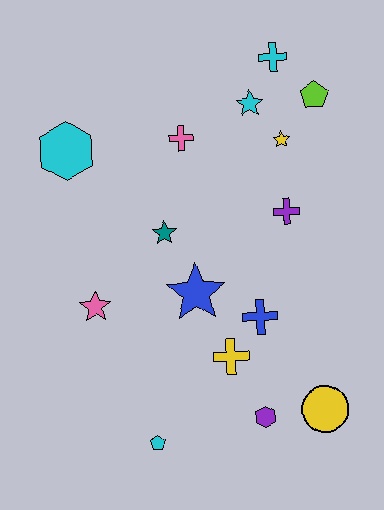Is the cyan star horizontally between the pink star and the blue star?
No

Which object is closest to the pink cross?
The cyan star is closest to the pink cross.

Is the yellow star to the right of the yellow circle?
No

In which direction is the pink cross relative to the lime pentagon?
The pink cross is to the left of the lime pentagon.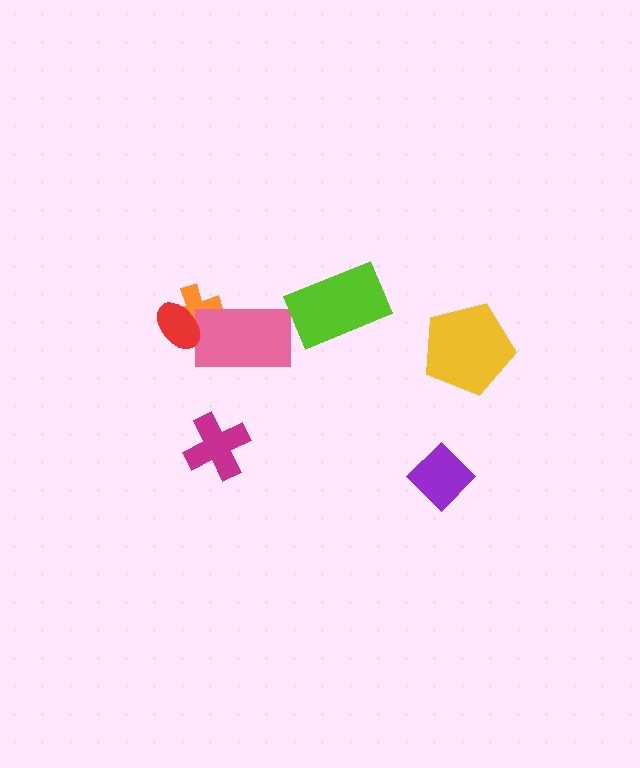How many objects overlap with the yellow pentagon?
0 objects overlap with the yellow pentagon.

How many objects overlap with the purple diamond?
0 objects overlap with the purple diamond.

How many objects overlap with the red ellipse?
2 objects overlap with the red ellipse.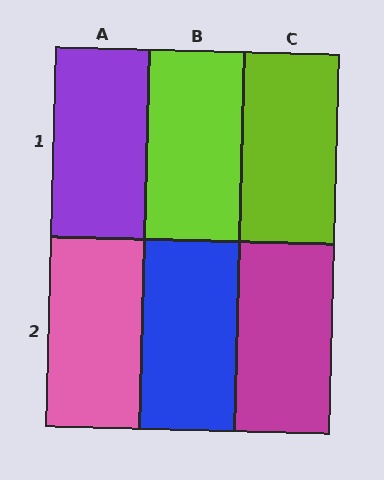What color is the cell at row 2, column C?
Magenta.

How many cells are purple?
1 cell is purple.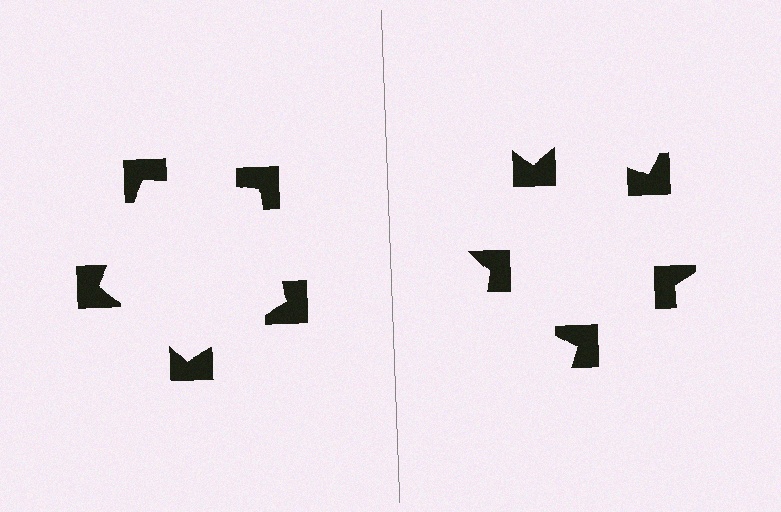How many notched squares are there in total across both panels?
10 — 5 on each side.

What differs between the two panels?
The notched squares are positioned identically on both sides; only the wedge orientations differ. On the left they align to a pentagon; on the right they are misaligned.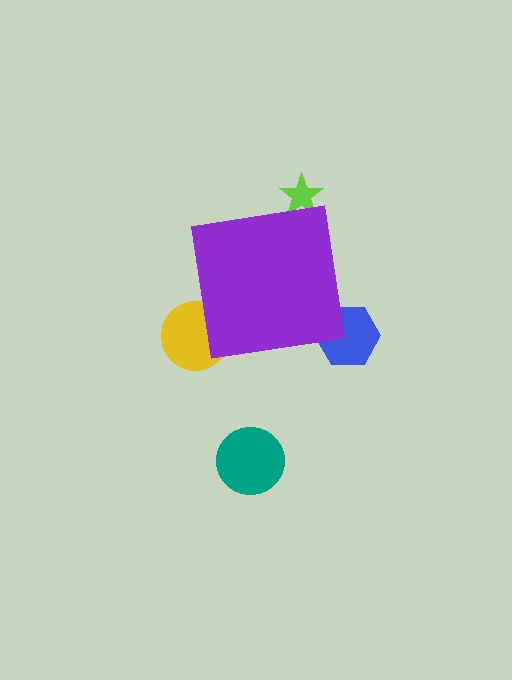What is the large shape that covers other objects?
A purple square.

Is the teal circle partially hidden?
No, the teal circle is fully visible.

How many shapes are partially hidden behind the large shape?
3 shapes are partially hidden.